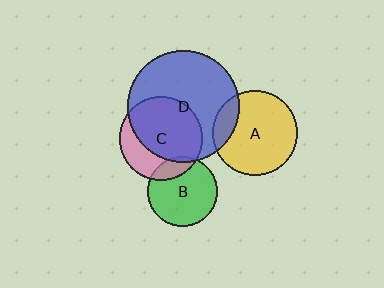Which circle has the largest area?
Circle D (blue).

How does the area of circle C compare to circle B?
Approximately 1.4 times.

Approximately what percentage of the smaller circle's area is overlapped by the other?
Approximately 5%.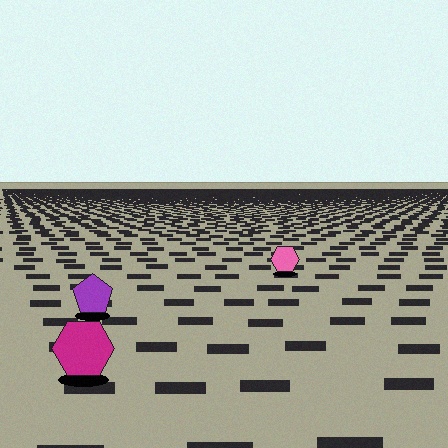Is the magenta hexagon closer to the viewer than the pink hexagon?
Yes. The magenta hexagon is closer — you can tell from the texture gradient: the ground texture is coarser near it.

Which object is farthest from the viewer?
The pink hexagon is farthest from the viewer. It appears smaller and the ground texture around it is denser.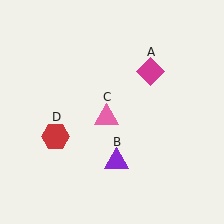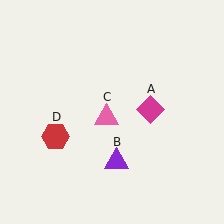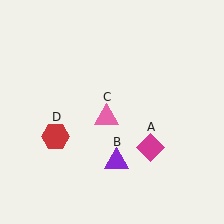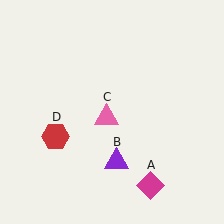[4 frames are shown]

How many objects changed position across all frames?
1 object changed position: magenta diamond (object A).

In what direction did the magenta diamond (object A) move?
The magenta diamond (object A) moved down.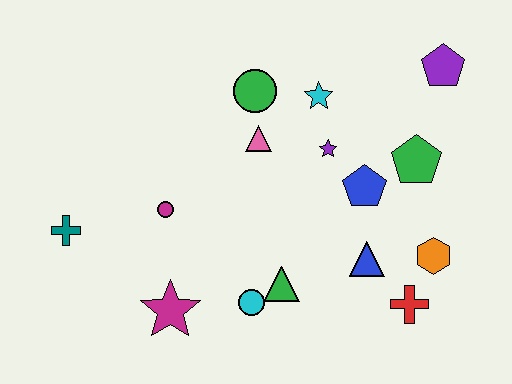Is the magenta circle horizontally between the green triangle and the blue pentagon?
No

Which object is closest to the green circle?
The pink triangle is closest to the green circle.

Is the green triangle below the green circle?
Yes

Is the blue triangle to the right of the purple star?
Yes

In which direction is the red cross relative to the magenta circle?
The red cross is to the right of the magenta circle.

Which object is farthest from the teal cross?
The purple pentagon is farthest from the teal cross.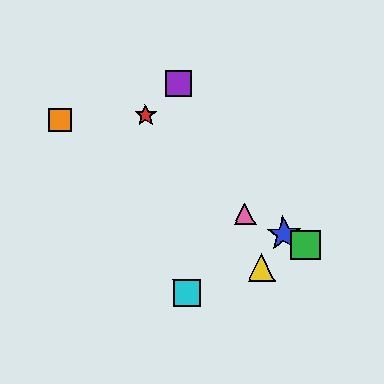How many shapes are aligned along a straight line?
4 shapes (the blue star, the green square, the orange square, the pink triangle) are aligned along a straight line.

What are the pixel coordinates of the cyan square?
The cyan square is at (187, 293).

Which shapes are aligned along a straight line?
The blue star, the green square, the orange square, the pink triangle are aligned along a straight line.